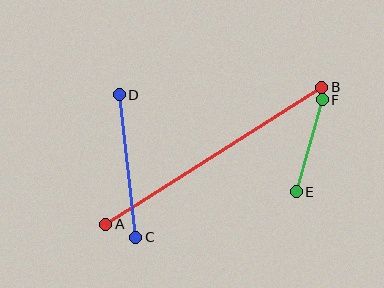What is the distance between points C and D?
The distance is approximately 143 pixels.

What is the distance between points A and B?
The distance is approximately 256 pixels.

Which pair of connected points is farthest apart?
Points A and B are farthest apart.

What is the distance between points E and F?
The distance is approximately 96 pixels.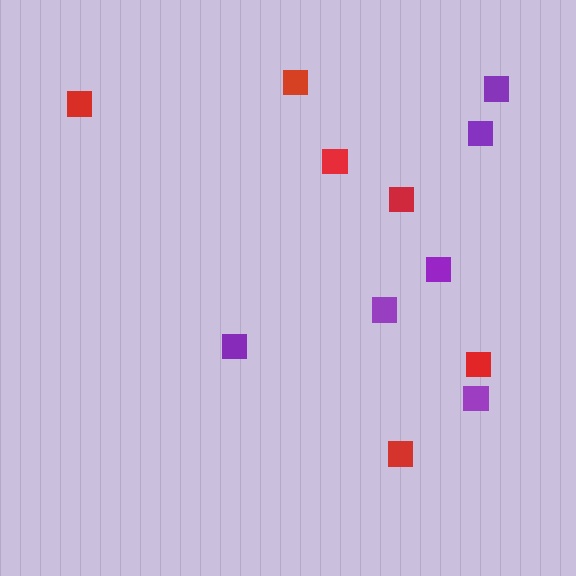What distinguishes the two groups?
There are 2 groups: one group of purple squares (6) and one group of red squares (6).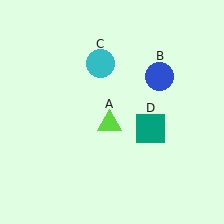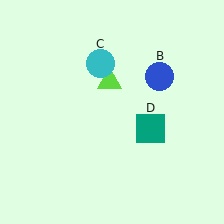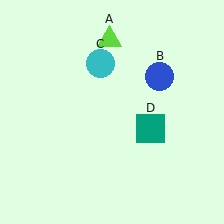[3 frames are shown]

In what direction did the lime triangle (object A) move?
The lime triangle (object A) moved up.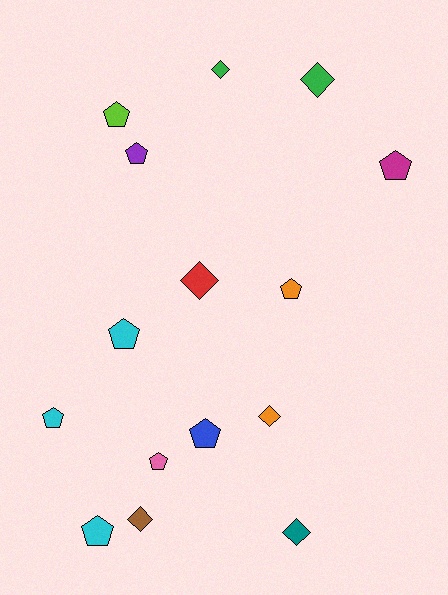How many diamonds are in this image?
There are 6 diamonds.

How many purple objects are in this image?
There is 1 purple object.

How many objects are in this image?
There are 15 objects.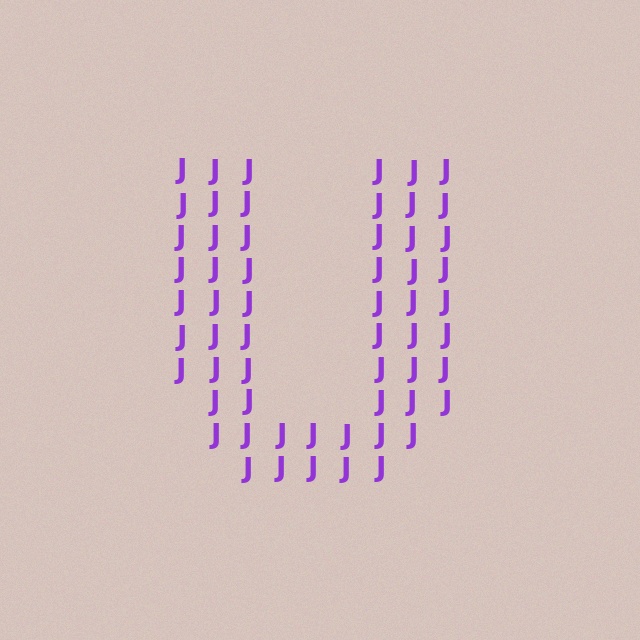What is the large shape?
The large shape is the letter U.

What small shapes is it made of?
It is made of small letter J's.